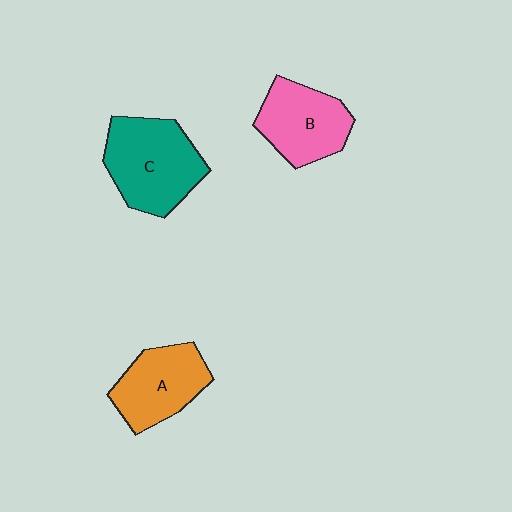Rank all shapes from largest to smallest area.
From largest to smallest: C (teal), B (pink), A (orange).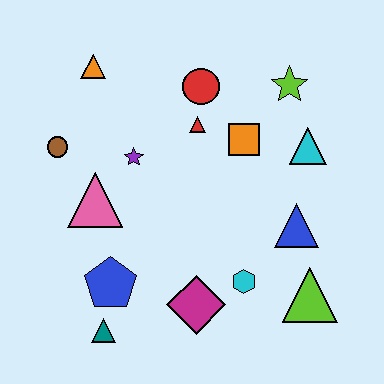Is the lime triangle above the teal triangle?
Yes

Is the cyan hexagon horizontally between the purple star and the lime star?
Yes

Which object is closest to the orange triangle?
The brown circle is closest to the orange triangle.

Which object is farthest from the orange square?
The teal triangle is farthest from the orange square.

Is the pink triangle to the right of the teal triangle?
No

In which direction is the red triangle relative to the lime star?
The red triangle is to the left of the lime star.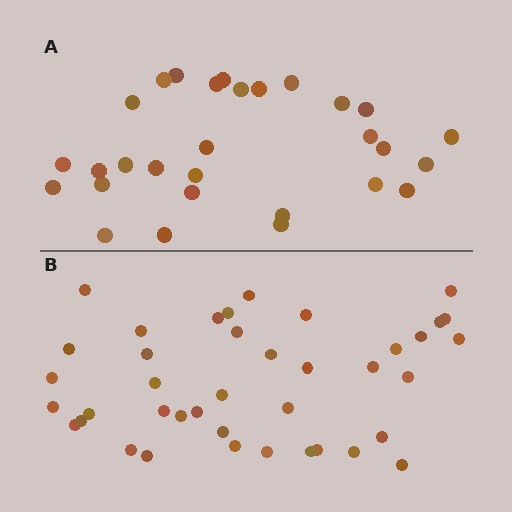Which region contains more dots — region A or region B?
Region B (the bottom region) has more dots.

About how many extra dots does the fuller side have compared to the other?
Region B has roughly 12 or so more dots than region A.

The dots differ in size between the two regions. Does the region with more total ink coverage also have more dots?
No. Region A has more total ink coverage because its dots are larger, but region B actually contains more individual dots. Total area can be misleading — the number of items is what matters here.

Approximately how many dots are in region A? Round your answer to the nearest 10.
About 30 dots. (The exact count is 29, which rounds to 30.)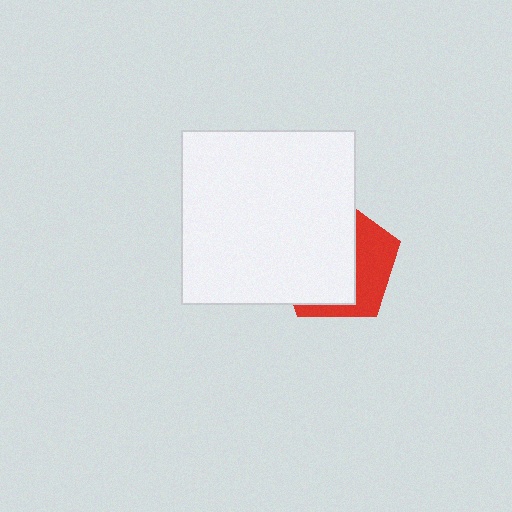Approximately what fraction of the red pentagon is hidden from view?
Roughly 63% of the red pentagon is hidden behind the white square.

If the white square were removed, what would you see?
You would see the complete red pentagon.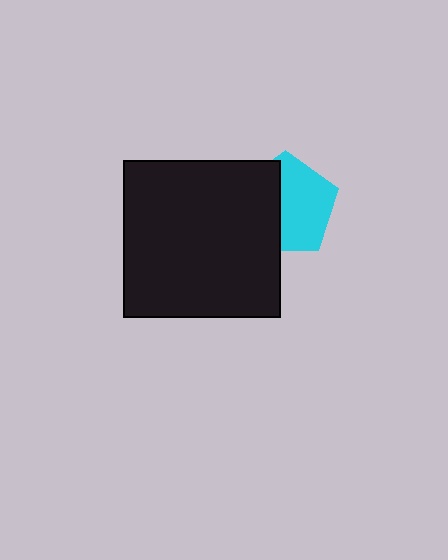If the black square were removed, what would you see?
You would see the complete cyan pentagon.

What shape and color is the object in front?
The object in front is a black square.